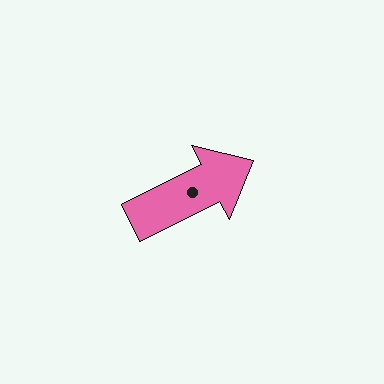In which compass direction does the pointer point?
Northeast.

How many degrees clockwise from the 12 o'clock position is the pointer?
Approximately 63 degrees.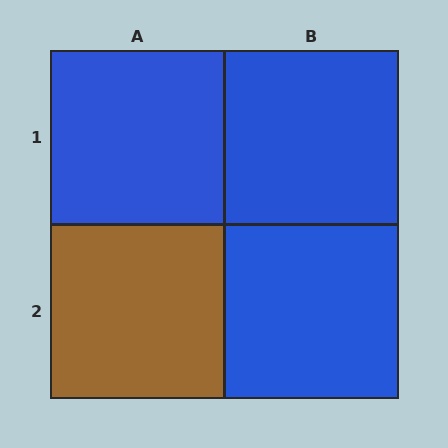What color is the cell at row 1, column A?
Blue.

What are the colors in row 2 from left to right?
Brown, blue.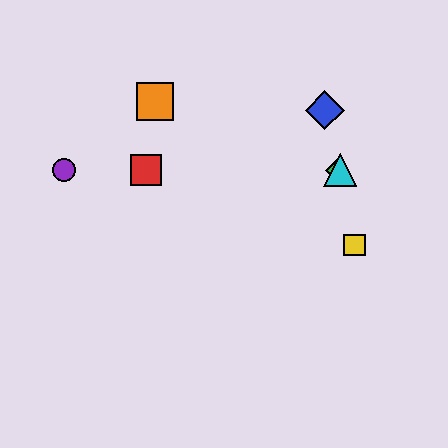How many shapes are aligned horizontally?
4 shapes (the red square, the green diamond, the purple circle, the cyan triangle) are aligned horizontally.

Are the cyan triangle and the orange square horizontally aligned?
No, the cyan triangle is at y≈170 and the orange square is at y≈101.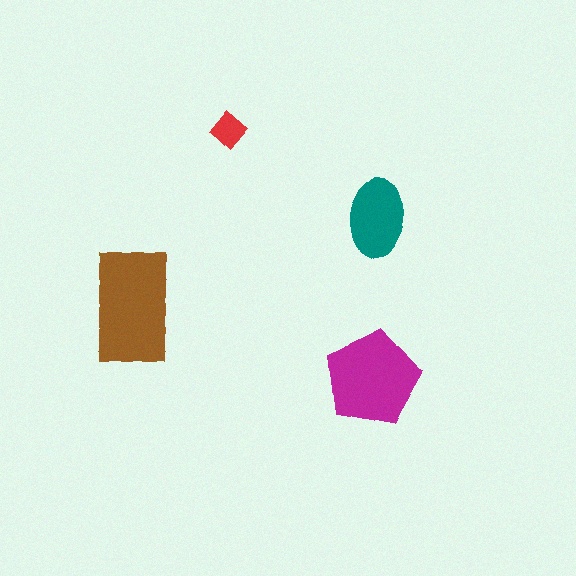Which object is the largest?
The brown rectangle.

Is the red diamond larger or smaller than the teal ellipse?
Smaller.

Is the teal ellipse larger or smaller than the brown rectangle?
Smaller.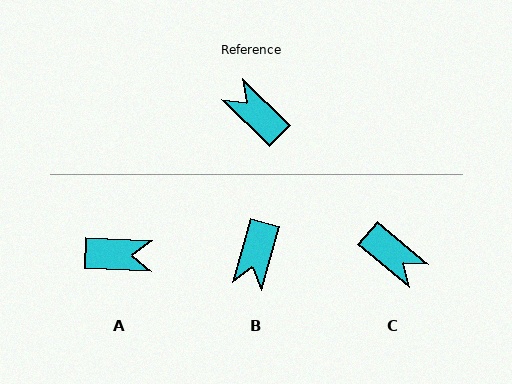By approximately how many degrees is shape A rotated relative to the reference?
Approximately 138 degrees clockwise.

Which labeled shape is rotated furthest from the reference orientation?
C, about 175 degrees away.